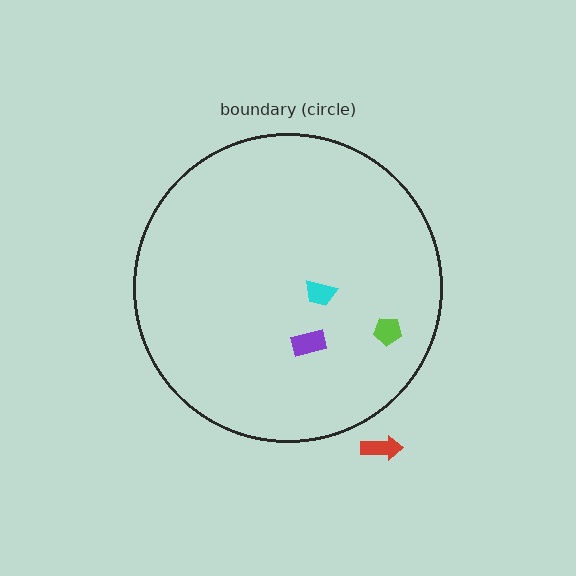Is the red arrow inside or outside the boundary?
Outside.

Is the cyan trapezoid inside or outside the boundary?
Inside.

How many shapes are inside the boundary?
3 inside, 1 outside.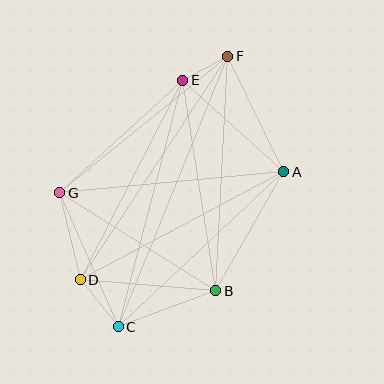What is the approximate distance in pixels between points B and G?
The distance between B and G is approximately 184 pixels.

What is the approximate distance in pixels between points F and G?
The distance between F and G is approximately 217 pixels.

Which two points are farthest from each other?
Points C and F are farthest from each other.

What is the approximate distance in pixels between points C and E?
The distance between C and E is approximately 255 pixels.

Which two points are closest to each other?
Points E and F are closest to each other.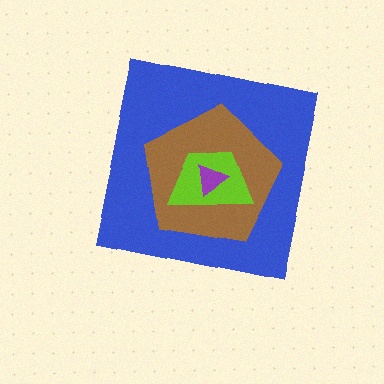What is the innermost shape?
The purple triangle.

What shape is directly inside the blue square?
The brown pentagon.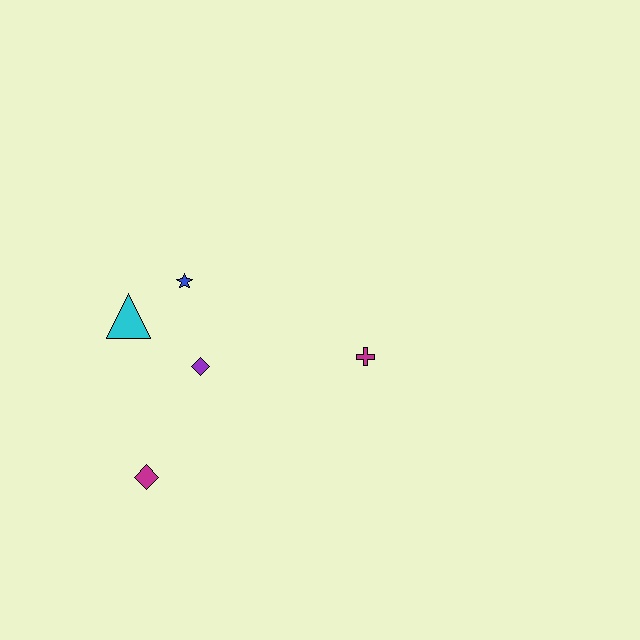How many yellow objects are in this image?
There are no yellow objects.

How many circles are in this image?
There are no circles.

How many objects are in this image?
There are 5 objects.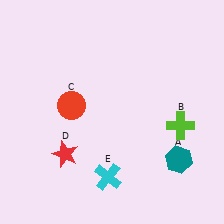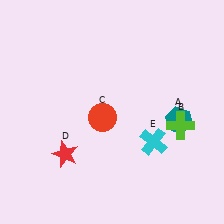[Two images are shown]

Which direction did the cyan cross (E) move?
The cyan cross (E) moved right.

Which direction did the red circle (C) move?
The red circle (C) moved right.